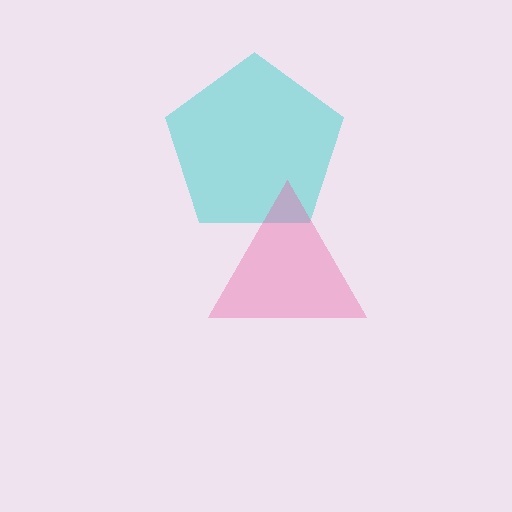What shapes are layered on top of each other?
The layered shapes are: a cyan pentagon, a pink triangle.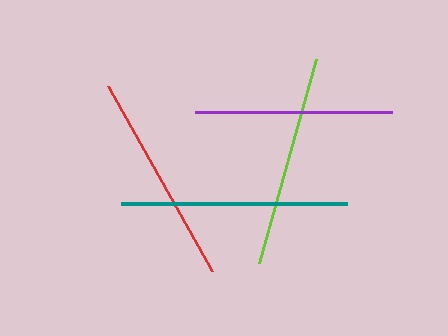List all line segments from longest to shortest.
From longest to shortest: teal, red, lime, purple.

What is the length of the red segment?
The red segment is approximately 212 pixels long.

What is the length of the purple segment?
The purple segment is approximately 197 pixels long.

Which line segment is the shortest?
The purple line is the shortest at approximately 197 pixels.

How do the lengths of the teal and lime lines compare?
The teal and lime lines are approximately the same length.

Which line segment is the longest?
The teal line is the longest at approximately 226 pixels.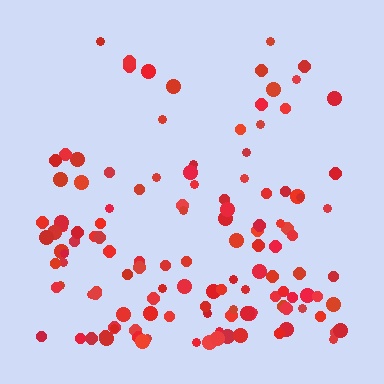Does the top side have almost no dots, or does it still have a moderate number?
Still a moderate number, just noticeably fewer than the bottom.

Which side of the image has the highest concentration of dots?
The bottom.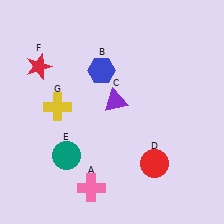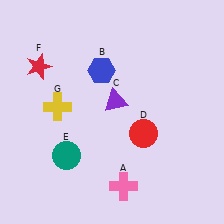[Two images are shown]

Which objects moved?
The objects that moved are: the pink cross (A), the red circle (D).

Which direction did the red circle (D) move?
The red circle (D) moved up.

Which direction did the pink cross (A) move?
The pink cross (A) moved right.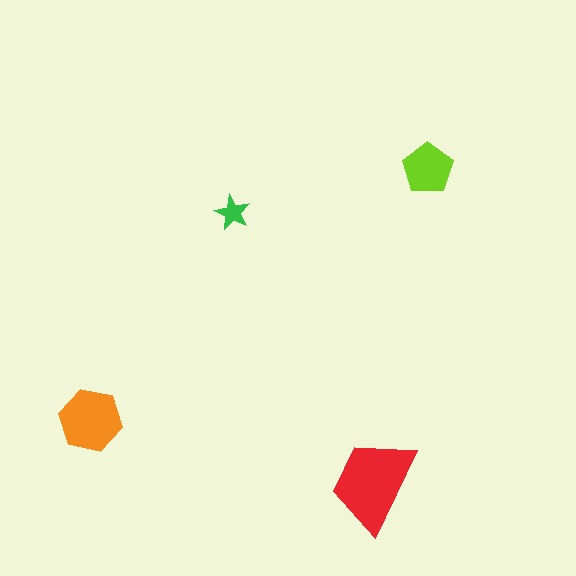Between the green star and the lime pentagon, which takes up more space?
The lime pentagon.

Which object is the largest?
The red trapezoid.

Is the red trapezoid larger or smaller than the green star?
Larger.